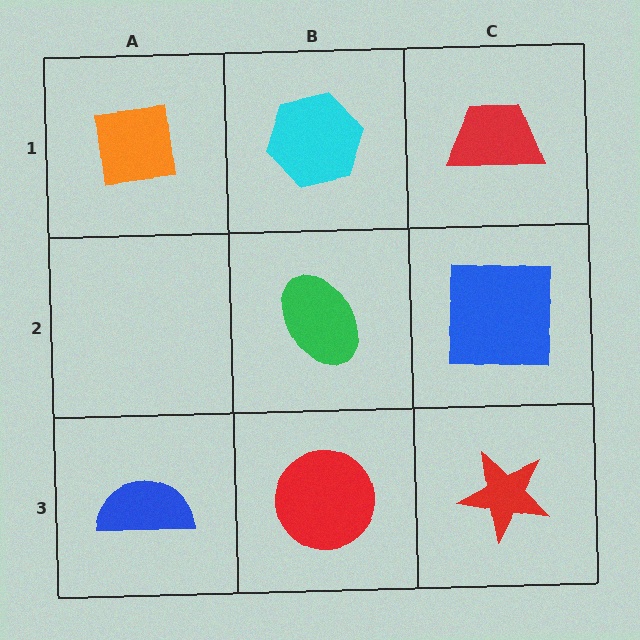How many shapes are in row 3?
3 shapes.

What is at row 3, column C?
A red star.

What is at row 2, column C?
A blue square.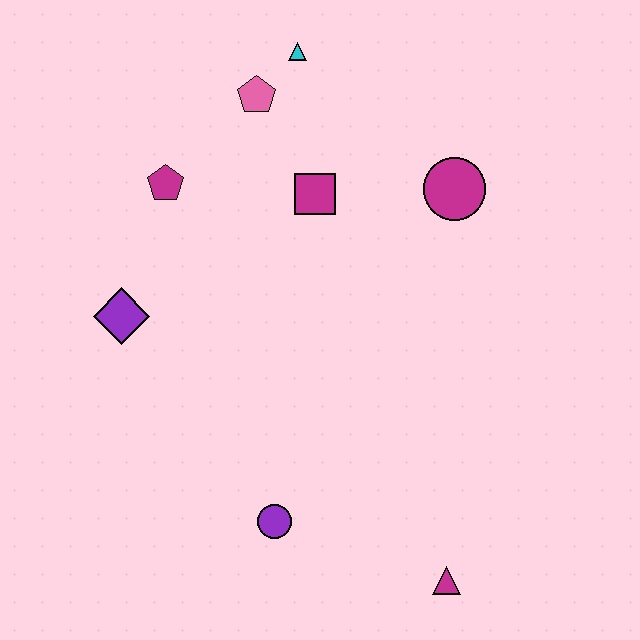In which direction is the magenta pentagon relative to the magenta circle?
The magenta pentagon is to the left of the magenta circle.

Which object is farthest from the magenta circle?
The magenta triangle is farthest from the magenta circle.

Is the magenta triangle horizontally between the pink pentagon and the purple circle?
No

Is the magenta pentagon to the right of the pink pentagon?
No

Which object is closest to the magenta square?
The pink pentagon is closest to the magenta square.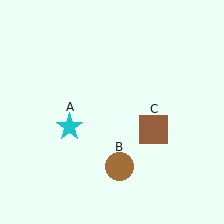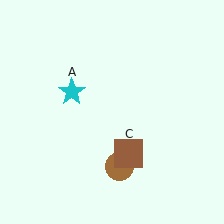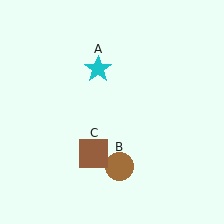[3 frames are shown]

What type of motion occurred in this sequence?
The cyan star (object A), brown square (object C) rotated clockwise around the center of the scene.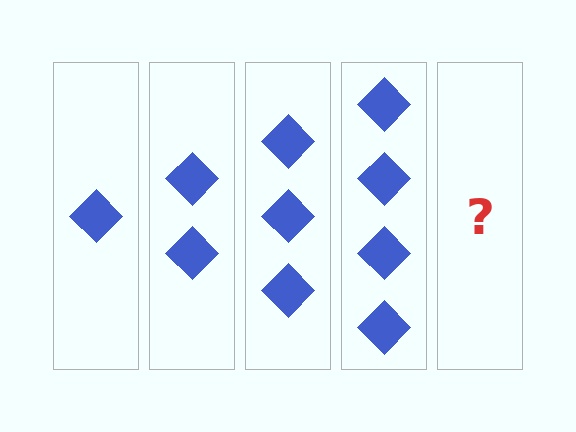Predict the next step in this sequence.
The next step is 5 diamonds.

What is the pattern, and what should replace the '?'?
The pattern is that each step adds one more diamond. The '?' should be 5 diamonds.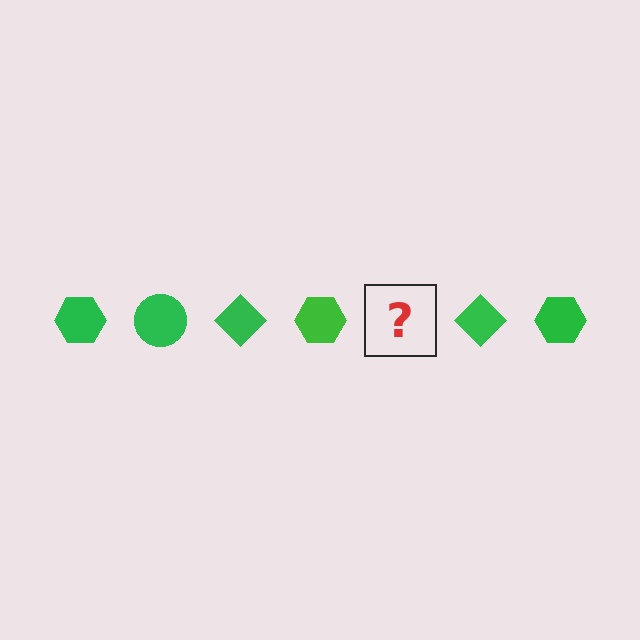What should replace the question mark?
The question mark should be replaced with a green circle.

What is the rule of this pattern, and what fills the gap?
The rule is that the pattern cycles through hexagon, circle, diamond shapes in green. The gap should be filled with a green circle.